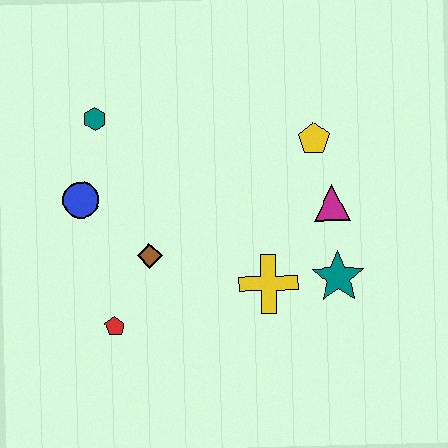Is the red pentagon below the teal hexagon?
Yes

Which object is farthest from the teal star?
The teal hexagon is farthest from the teal star.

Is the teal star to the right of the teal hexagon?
Yes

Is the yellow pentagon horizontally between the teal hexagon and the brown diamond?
No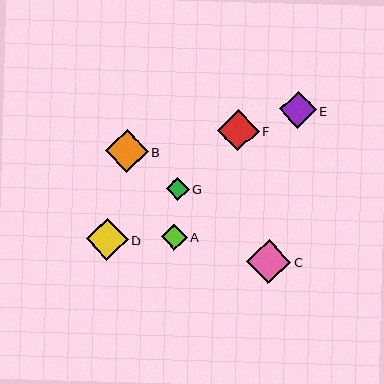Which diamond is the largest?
Diamond C is the largest with a size of approximately 44 pixels.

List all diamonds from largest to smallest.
From largest to smallest: C, B, D, F, E, A, G.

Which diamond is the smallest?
Diamond G is the smallest with a size of approximately 23 pixels.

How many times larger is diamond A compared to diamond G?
Diamond A is approximately 1.1 times the size of diamond G.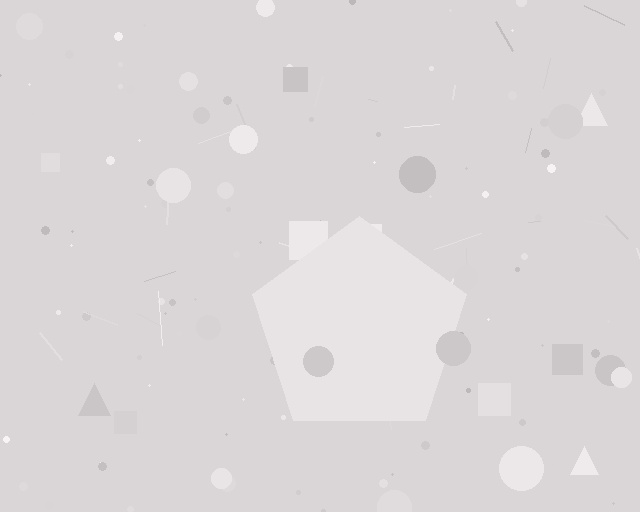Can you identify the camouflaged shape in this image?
The camouflaged shape is a pentagon.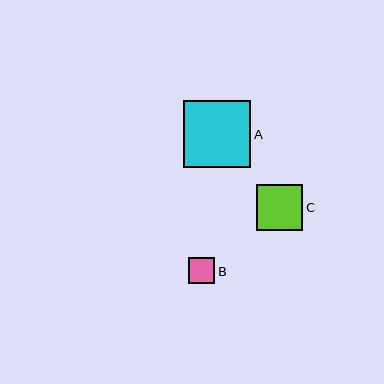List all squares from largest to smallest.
From largest to smallest: A, C, B.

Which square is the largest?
Square A is the largest with a size of approximately 67 pixels.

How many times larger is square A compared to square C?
Square A is approximately 1.4 times the size of square C.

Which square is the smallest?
Square B is the smallest with a size of approximately 26 pixels.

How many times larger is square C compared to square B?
Square C is approximately 1.8 times the size of square B.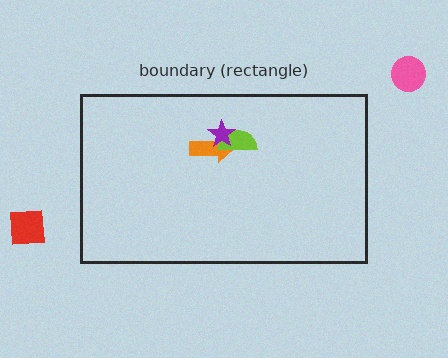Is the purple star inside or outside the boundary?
Inside.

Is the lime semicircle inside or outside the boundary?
Inside.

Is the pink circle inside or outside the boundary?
Outside.